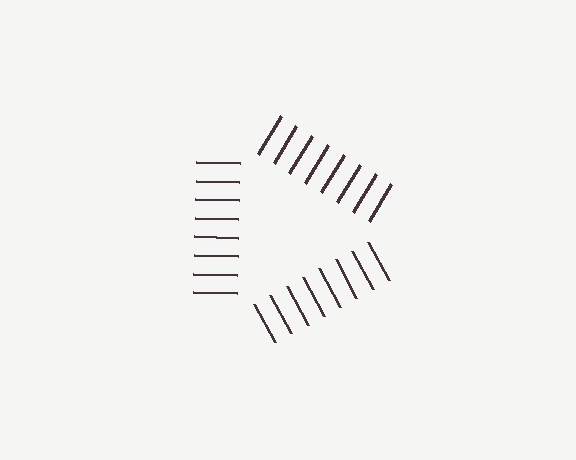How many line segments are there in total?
24 — 8 along each of the 3 edges.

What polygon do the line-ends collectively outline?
An illusory triangle — the line segments terminate on its edges but no continuous stroke is drawn.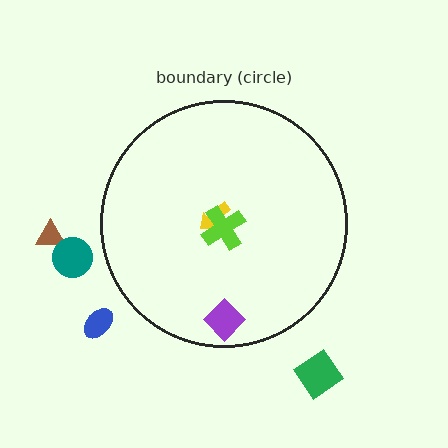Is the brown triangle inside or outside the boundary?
Outside.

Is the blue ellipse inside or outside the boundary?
Outside.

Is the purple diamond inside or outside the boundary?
Inside.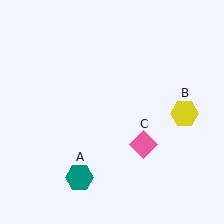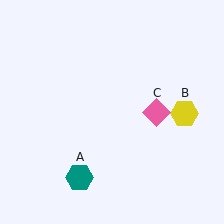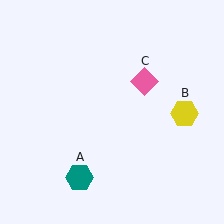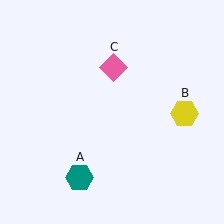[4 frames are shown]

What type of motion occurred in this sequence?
The pink diamond (object C) rotated counterclockwise around the center of the scene.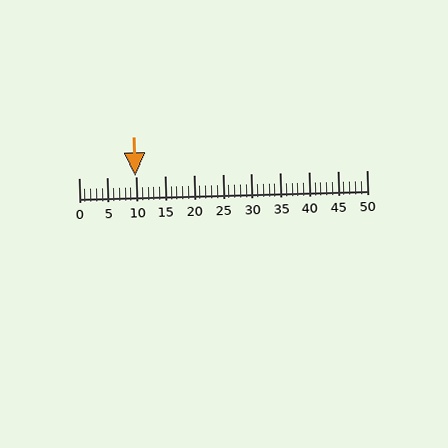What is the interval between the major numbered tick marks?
The major tick marks are spaced 5 units apart.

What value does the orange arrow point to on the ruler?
The orange arrow points to approximately 10.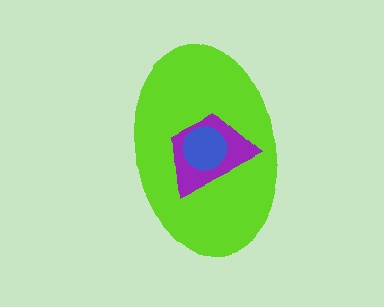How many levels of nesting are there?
3.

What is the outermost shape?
The lime ellipse.